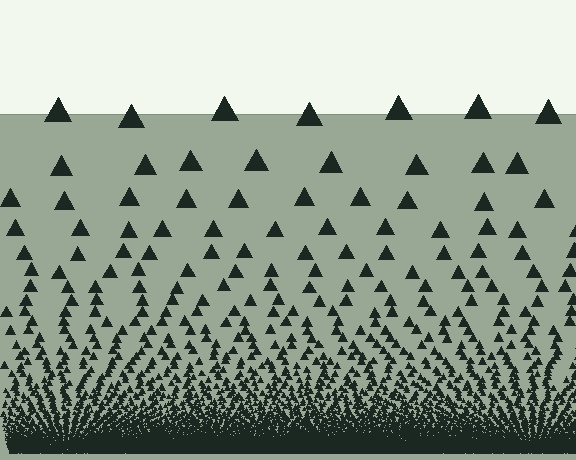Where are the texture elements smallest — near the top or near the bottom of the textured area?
Near the bottom.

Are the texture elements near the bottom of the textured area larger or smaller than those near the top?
Smaller. The gradient is inverted — elements near the bottom are smaller and denser.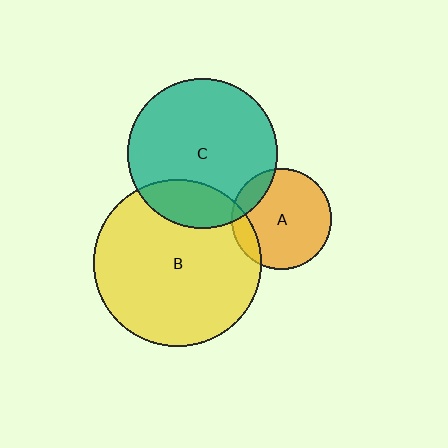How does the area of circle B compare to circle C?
Approximately 1.2 times.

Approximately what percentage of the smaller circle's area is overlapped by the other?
Approximately 10%.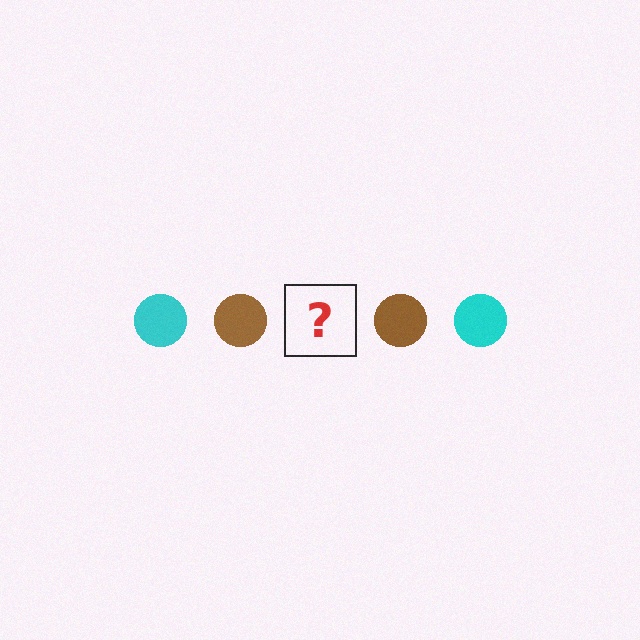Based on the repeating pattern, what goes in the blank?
The blank should be a cyan circle.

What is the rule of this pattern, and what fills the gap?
The rule is that the pattern cycles through cyan, brown circles. The gap should be filled with a cyan circle.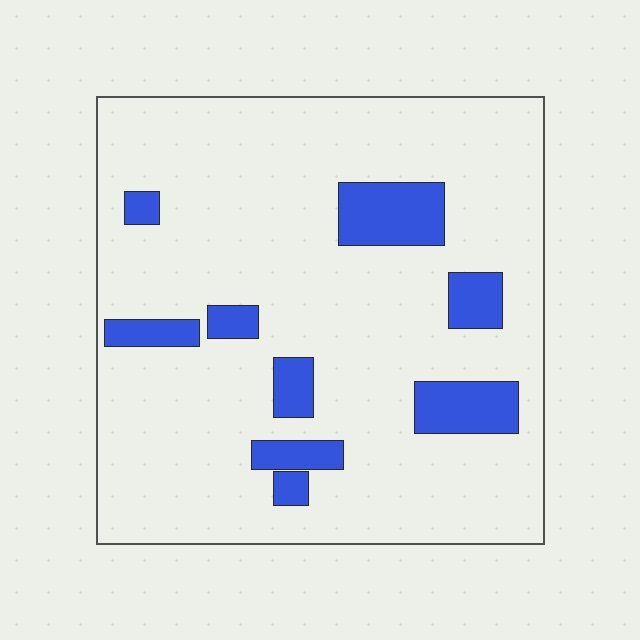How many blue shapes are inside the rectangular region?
9.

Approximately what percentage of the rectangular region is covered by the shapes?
Approximately 15%.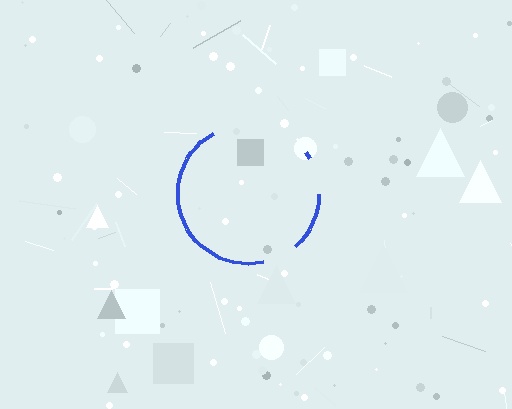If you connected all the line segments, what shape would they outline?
They would outline a circle.